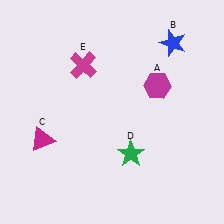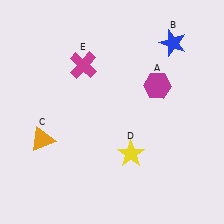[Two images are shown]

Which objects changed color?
C changed from magenta to orange. D changed from green to yellow.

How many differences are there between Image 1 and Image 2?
There are 2 differences between the two images.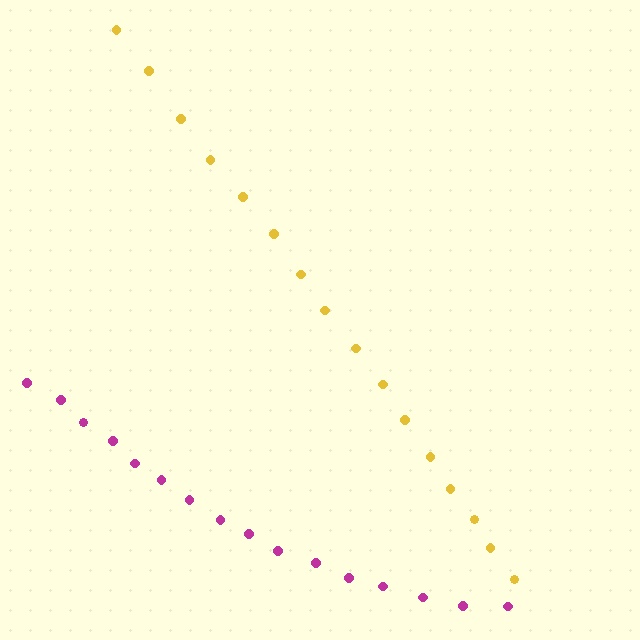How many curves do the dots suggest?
There are 2 distinct paths.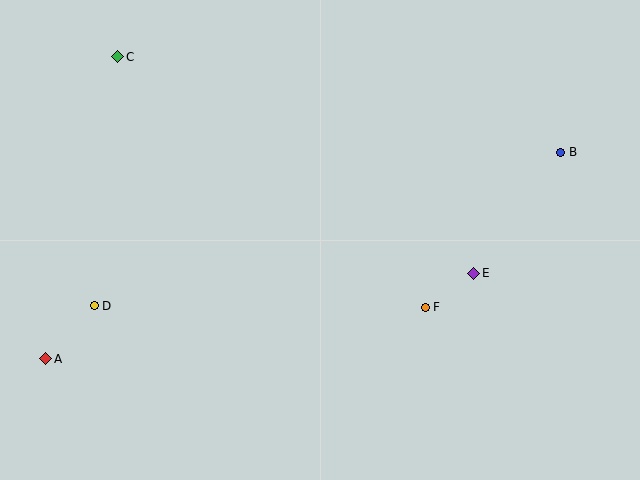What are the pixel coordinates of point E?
Point E is at (474, 273).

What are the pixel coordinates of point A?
Point A is at (46, 359).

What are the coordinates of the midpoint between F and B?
The midpoint between F and B is at (493, 230).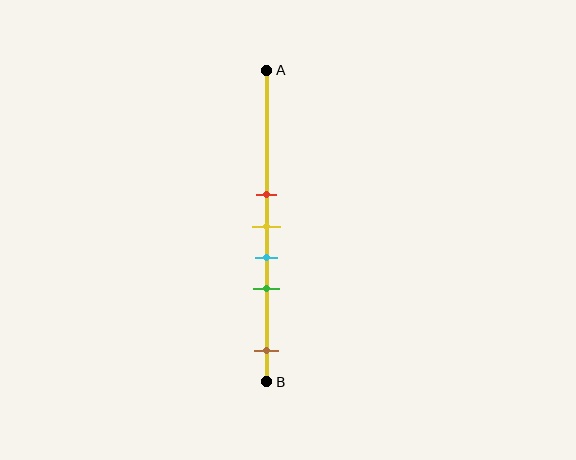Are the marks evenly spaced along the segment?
No, the marks are not evenly spaced.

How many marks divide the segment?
There are 5 marks dividing the segment.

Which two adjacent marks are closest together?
The red and yellow marks are the closest adjacent pair.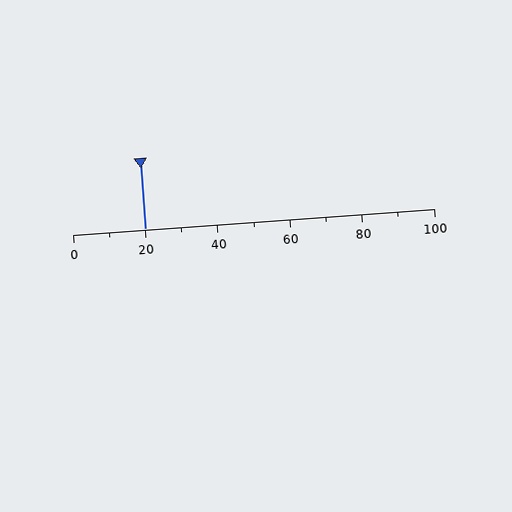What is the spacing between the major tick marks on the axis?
The major ticks are spaced 20 apart.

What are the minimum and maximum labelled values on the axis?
The axis runs from 0 to 100.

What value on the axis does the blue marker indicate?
The marker indicates approximately 20.